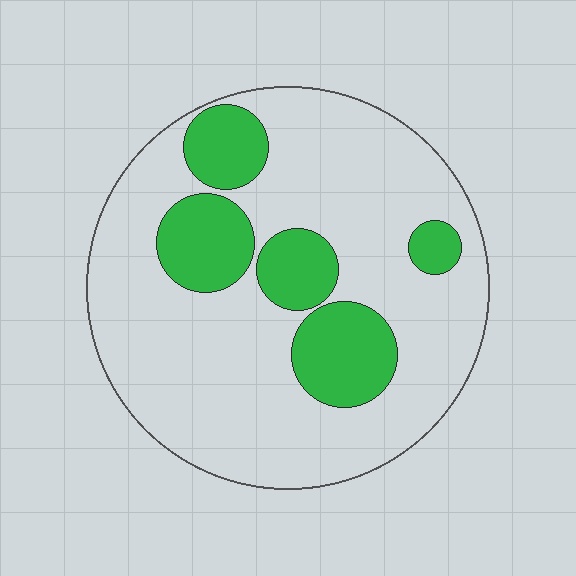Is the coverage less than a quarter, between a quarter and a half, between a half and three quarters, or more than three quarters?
Less than a quarter.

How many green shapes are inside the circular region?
5.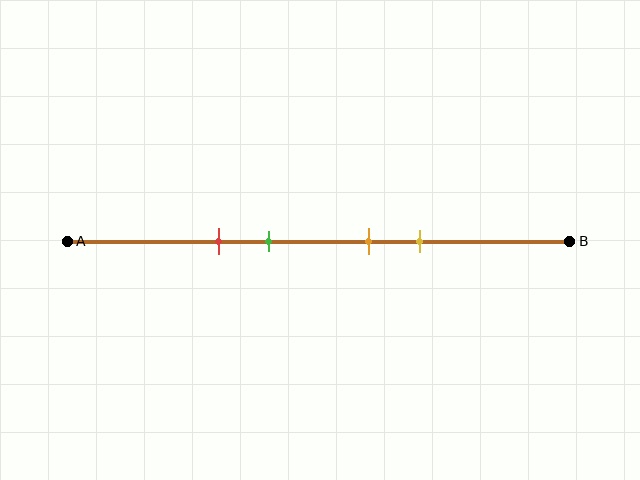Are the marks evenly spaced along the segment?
No, the marks are not evenly spaced.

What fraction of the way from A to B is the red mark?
The red mark is approximately 30% (0.3) of the way from A to B.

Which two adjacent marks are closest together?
The orange and yellow marks are the closest adjacent pair.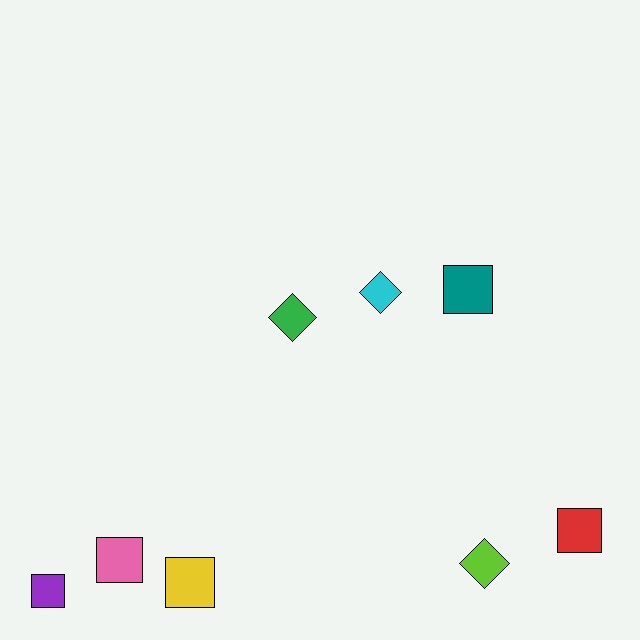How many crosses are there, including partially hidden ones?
There are no crosses.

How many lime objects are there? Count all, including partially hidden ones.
There is 1 lime object.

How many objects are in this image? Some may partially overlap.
There are 8 objects.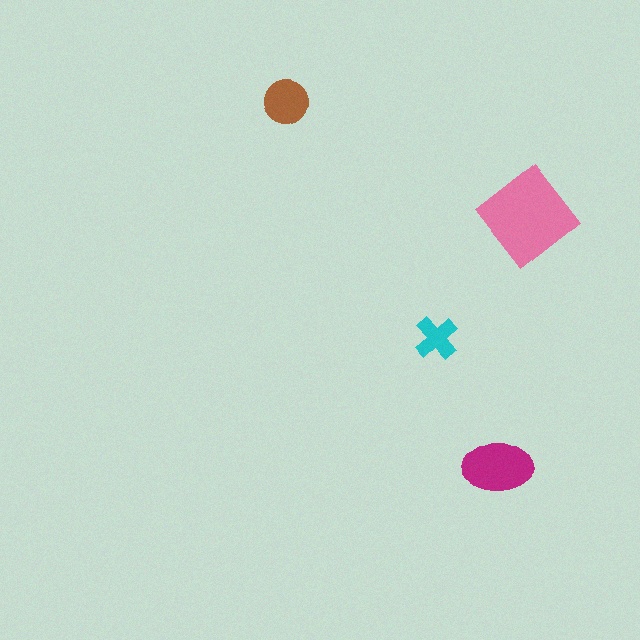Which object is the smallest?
The cyan cross.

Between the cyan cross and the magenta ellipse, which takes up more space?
The magenta ellipse.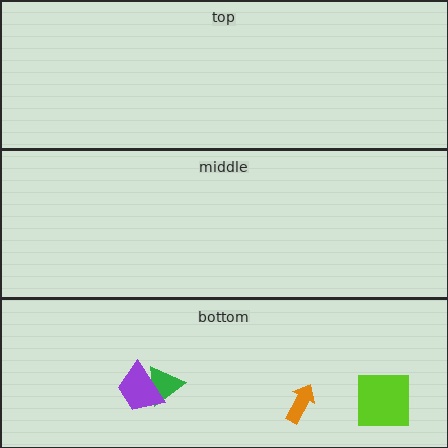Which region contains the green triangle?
The bottom region.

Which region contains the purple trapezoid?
The bottom region.